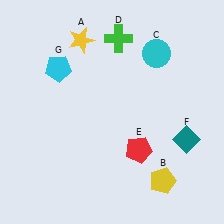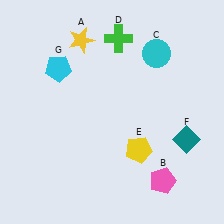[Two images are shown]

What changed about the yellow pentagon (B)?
In Image 1, B is yellow. In Image 2, it changed to pink.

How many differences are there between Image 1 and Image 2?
There are 2 differences between the two images.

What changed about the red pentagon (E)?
In Image 1, E is red. In Image 2, it changed to yellow.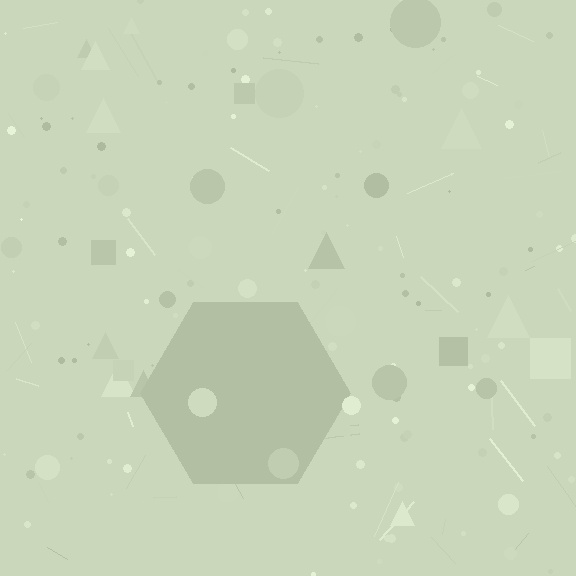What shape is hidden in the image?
A hexagon is hidden in the image.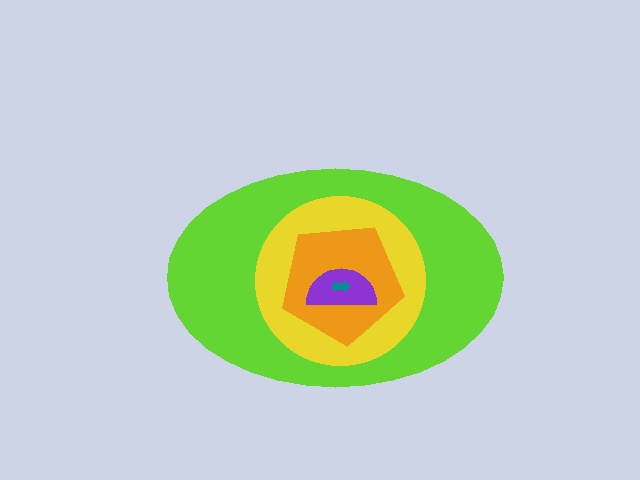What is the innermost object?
The teal arrow.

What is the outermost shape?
The lime ellipse.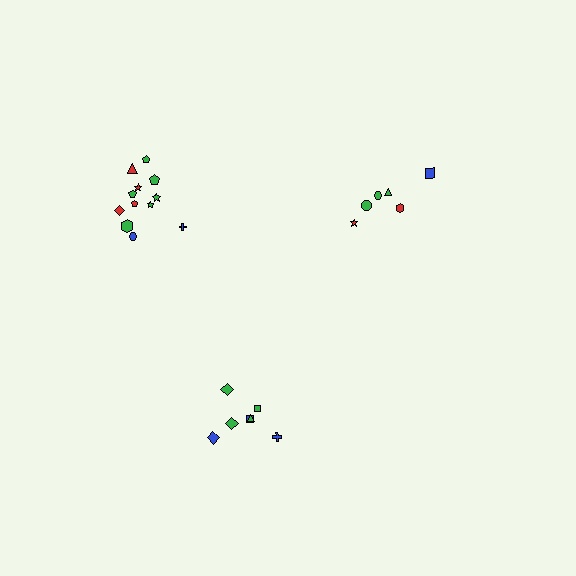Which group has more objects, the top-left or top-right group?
The top-left group.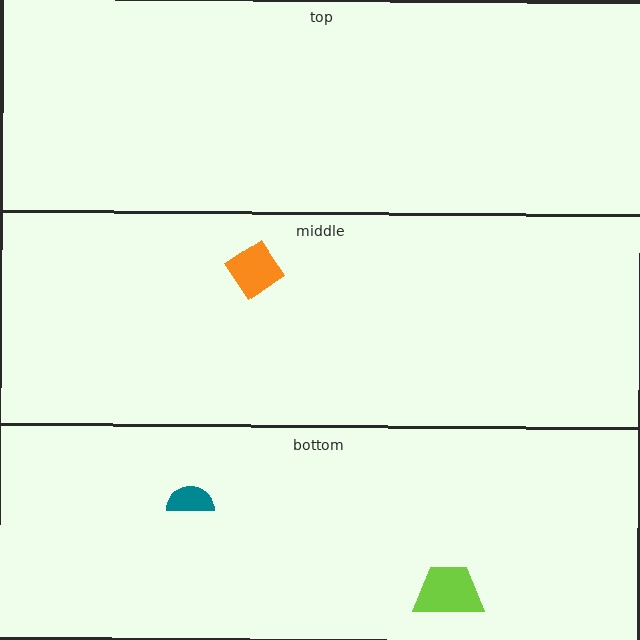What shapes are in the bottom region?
The lime trapezoid, the teal semicircle.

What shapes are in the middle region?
The orange diamond.